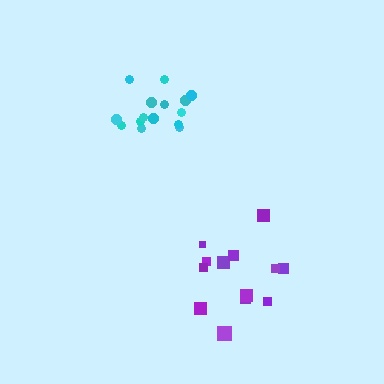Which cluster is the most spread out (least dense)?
Purple.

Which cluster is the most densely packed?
Cyan.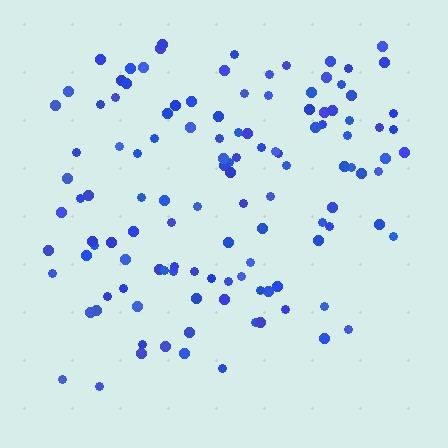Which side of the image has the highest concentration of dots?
The top.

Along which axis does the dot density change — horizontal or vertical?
Vertical.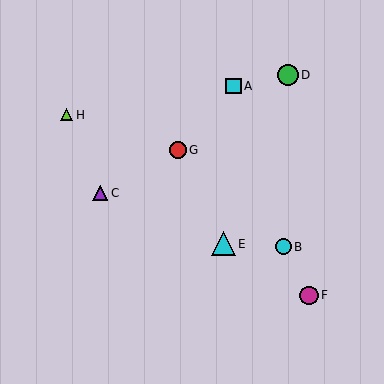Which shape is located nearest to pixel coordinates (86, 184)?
The purple triangle (labeled C) at (100, 193) is nearest to that location.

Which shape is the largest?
The cyan triangle (labeled E) is the largest.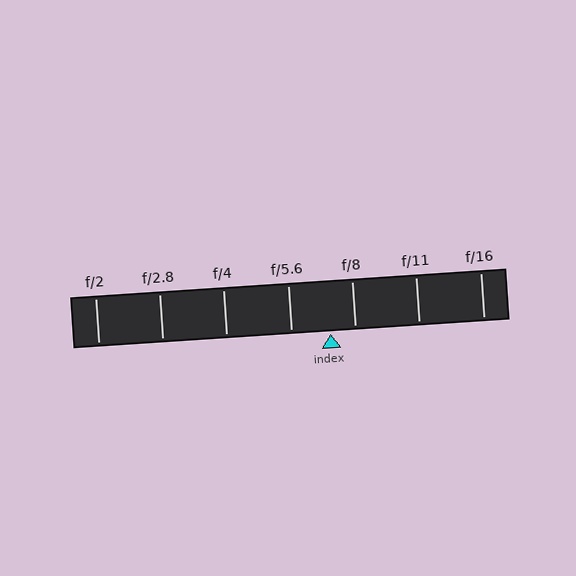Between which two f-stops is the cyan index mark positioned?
The index mark is between f/5.6 and f/8.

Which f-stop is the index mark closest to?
The index mark is closest to f/8.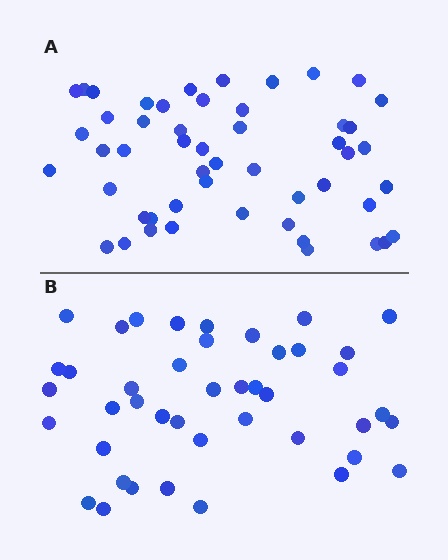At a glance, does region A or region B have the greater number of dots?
Region A (the top region) has more dots.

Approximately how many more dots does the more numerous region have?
Region A has roughly 8 or so more dots than region B.